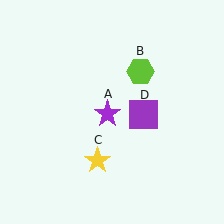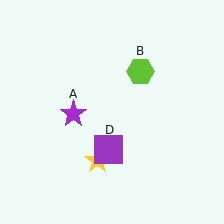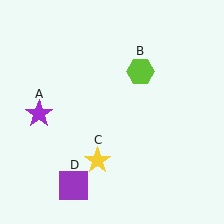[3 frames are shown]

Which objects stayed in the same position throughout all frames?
Lime hexagon (object B) and yellow star (object C) remained stationary.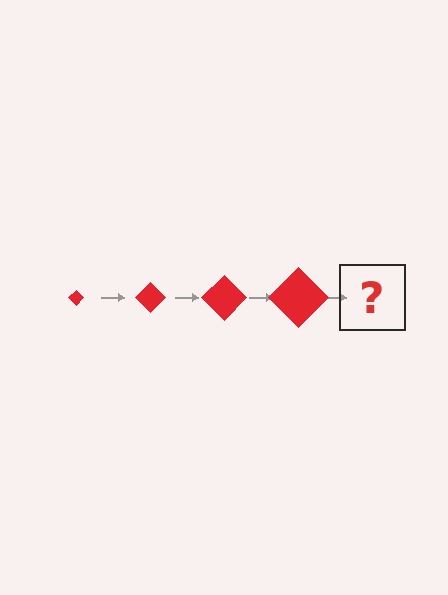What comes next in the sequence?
The next element should be a red diamond, larger than the previous one.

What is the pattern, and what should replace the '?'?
The pattern is that the diamond gets progressively larger each step. The '?' should be a red diamond, larger than the previous one.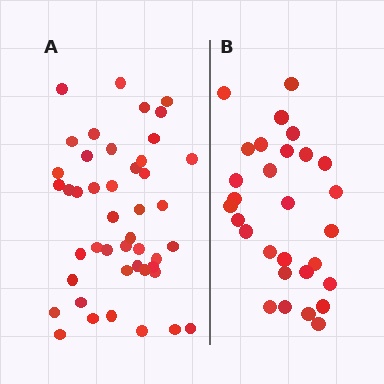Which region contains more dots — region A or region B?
Region A (the left region) has more dots.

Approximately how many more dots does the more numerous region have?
Region A has approximately 15 more dots than region B.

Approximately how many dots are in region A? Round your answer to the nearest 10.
About 40 dots. (The exact count is 45, which rounds to 40.)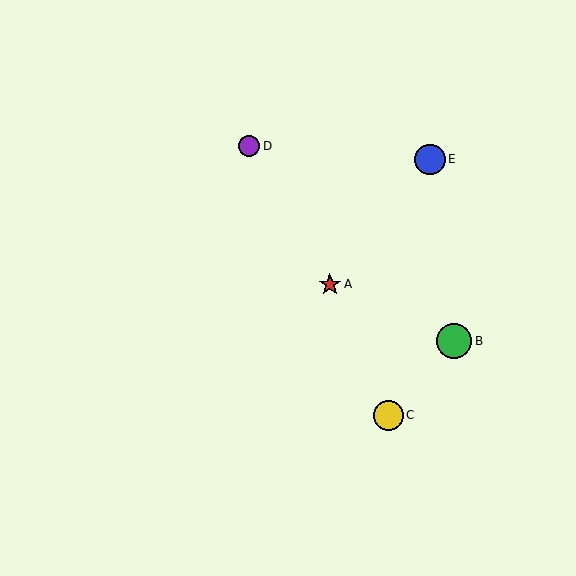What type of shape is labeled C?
Shape C is a yellow circle.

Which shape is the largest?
The green circle (labeled B) is the largest.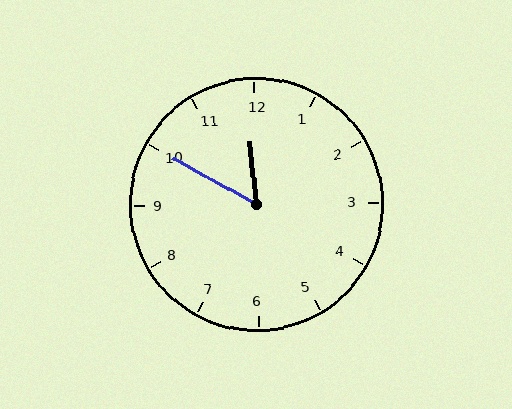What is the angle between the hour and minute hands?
Approximately 55 degrees.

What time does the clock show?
11:50.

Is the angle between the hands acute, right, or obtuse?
It is acute.